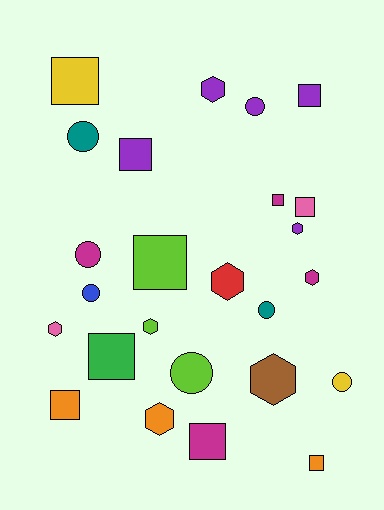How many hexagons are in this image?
There are 8 hexagons.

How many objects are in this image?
There are 25 objects.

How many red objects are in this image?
There is 1 red object.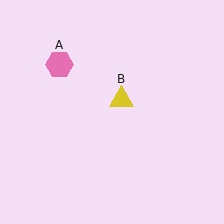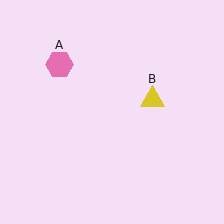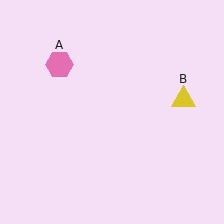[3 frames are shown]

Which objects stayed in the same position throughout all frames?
Pink hexagon (object A) remained stationary.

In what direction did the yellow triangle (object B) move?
The yellow triangle (object B) moved right.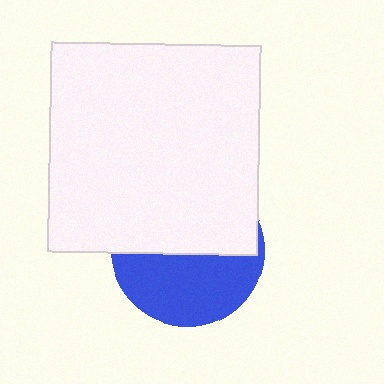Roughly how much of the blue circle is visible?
About half of it is visible (roughly 46%).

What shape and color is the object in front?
The object in front is a white square.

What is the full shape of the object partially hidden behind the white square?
The partially hidden object is a blue circle.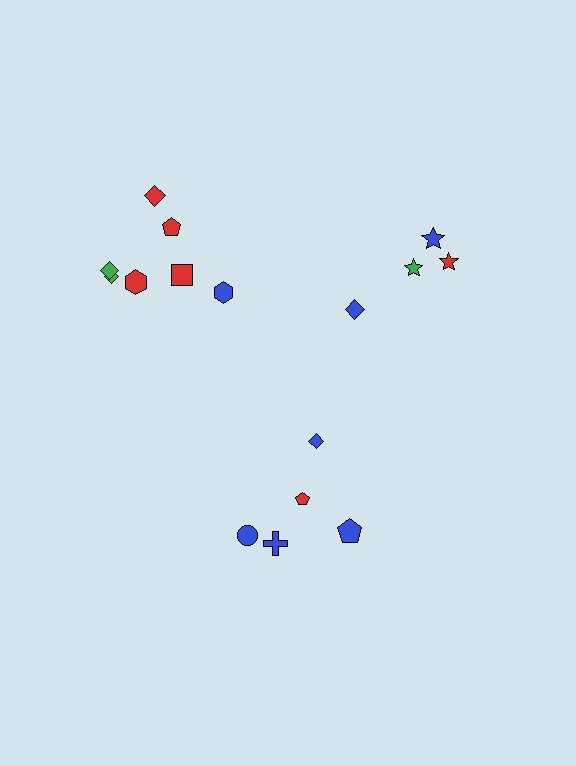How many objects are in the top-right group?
There are 4 objects.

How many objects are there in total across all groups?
There are 16 objects.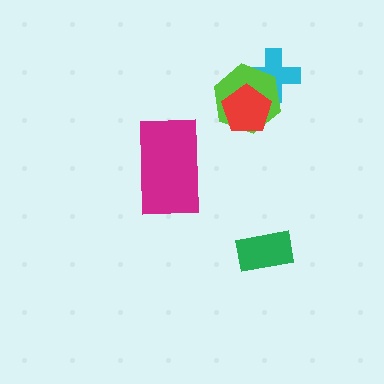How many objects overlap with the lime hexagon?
2 objects overlap with the lime hexagon.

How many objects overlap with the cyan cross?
2 objects overlap with the cyan cross.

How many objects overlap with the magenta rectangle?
0 objects overlap with the magenta rectangle.